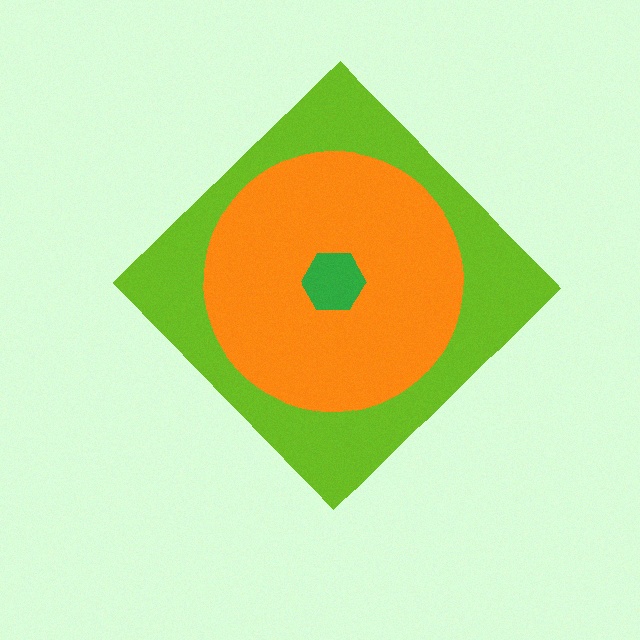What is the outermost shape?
The lime diamond.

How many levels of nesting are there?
3.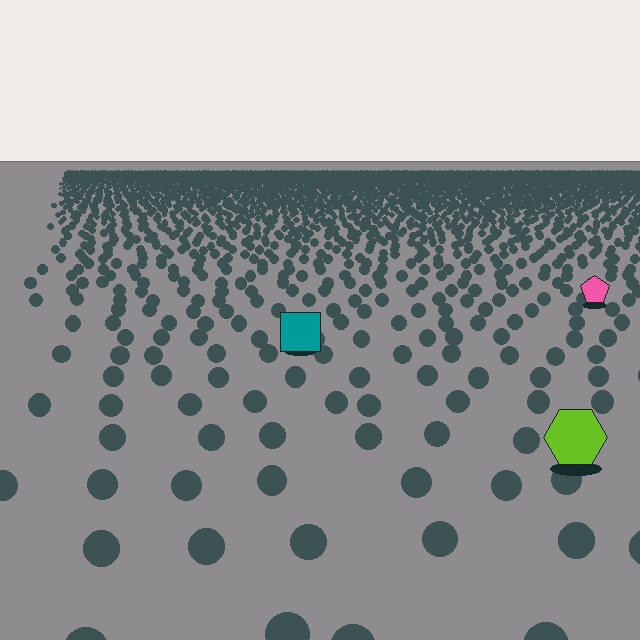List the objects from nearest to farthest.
From nearest to farthest: the lime hexagon, the teal square, the pink pentagon.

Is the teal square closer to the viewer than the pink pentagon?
Yes. The teal square is closer — you can tell from the texture gradient: the ground texture is coarser near it.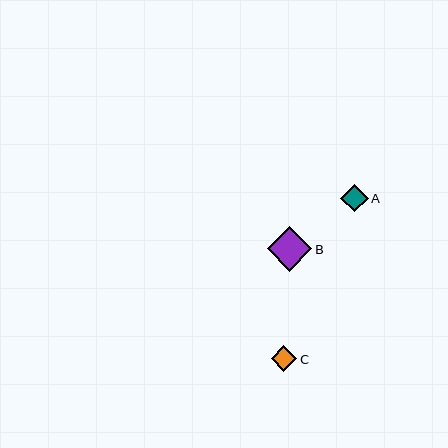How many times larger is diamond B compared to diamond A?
Diamond B is approximately 1.6 times the size of diamond A.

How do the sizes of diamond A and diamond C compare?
Diamond A and diamond C are approximately the same size.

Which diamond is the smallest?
Diamond C is the smallest with a size of approximately 26 pixels.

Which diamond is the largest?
Diamond B is the largest with a size of approximately 45 pixels.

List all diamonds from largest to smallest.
From largest to smallest: B, A, C.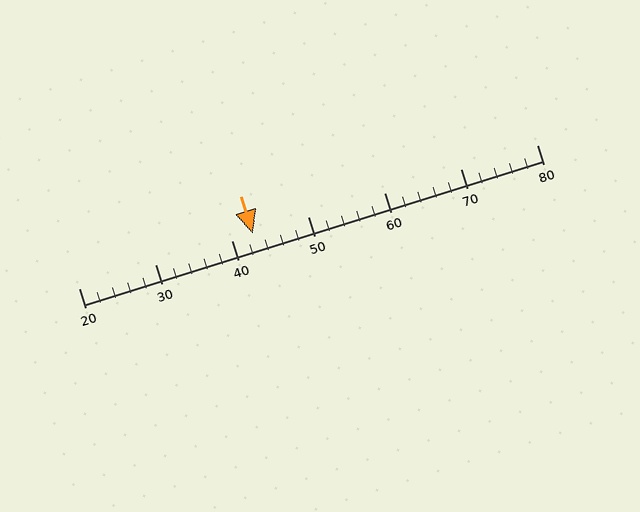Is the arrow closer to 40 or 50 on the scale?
The arrow is closer to 40.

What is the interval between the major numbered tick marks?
The major tick marks are spaced 10 units apart.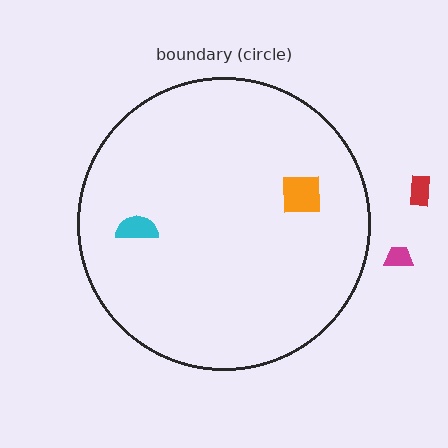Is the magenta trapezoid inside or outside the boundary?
Outside.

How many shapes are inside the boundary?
2 inside, 2 outside.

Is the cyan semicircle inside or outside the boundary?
Inside.